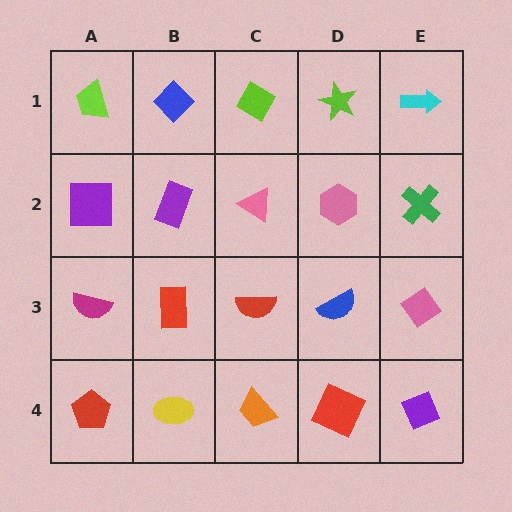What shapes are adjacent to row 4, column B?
A red rectangle (row 3, column B), a red pentagon (row 4, column A), an orange trapezoid (row 4, column C).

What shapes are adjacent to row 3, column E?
A green cross (row 2, column E), a purple diamond (row 4, column E), a blue semicircle (row 3, column D).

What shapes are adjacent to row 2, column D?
A lime star (row 1, column D), a blue semicircle (row 3, column D), a pink triangle (row 2, column C), a green cross (row 2, column E).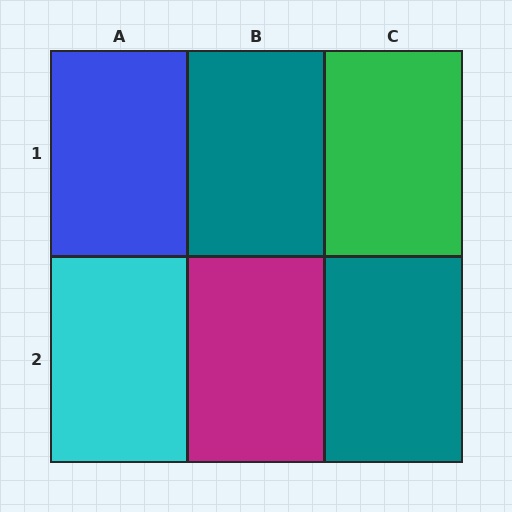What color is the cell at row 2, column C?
Teal.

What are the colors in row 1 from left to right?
Blue, teal, green.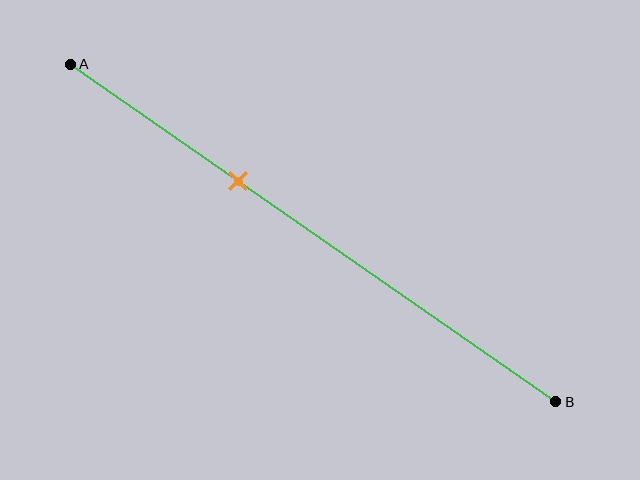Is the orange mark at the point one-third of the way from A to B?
Yes, the mark is approximately at the one-third point.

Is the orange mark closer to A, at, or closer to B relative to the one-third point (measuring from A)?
The orange mark is approximately at the one-third point of segment AB.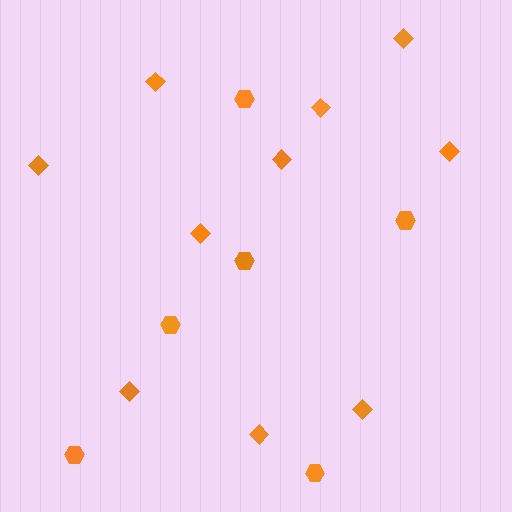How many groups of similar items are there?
There are 2 groups: one group of diamonds (10) and one group of hexagons (6).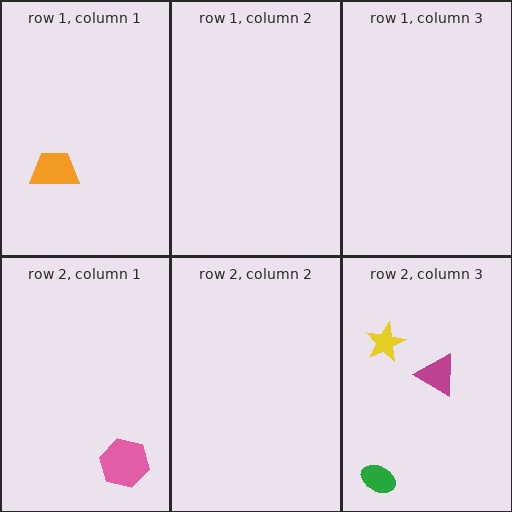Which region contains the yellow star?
The row 2, column 3 region.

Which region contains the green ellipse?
The row 2, column 3 region.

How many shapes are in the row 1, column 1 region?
1.